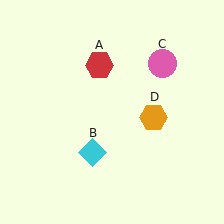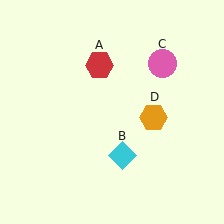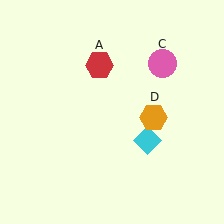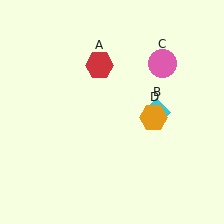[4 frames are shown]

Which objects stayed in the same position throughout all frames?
Red hexagon (object A) and pink circle (object C) and orange hexagon (object D) remained stationary.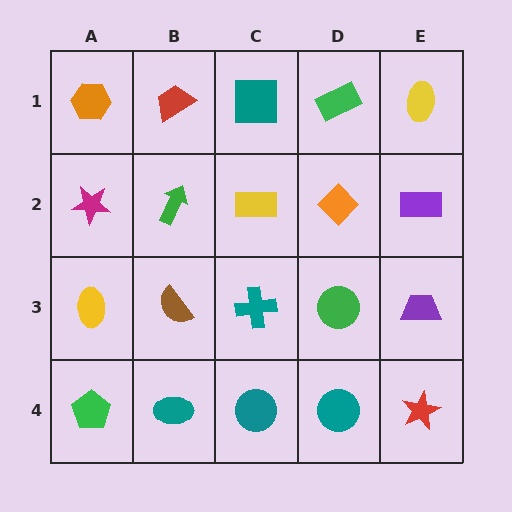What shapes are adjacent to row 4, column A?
A yellow ellipse (row 3, column A), a teal ellipse (row 4, column B).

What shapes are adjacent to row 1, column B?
A green arrow (row 2, column B), an orange hexagon (row 1, column A), a teal square (row 1, column C).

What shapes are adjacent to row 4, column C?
A teal cross (row 3, column C), a teal ellipse (row 4, column B), a teal circle (row 4, column D).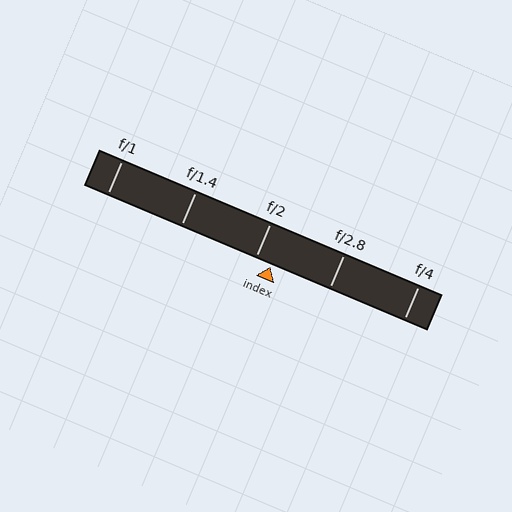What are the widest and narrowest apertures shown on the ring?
The widest aperture shown is f/1 and the narrowest is f/4.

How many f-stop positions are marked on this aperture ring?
There are 5 f-stop positions marked.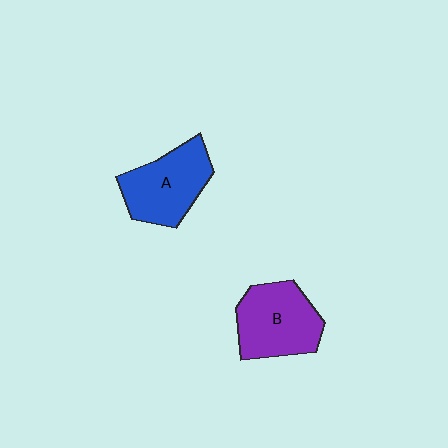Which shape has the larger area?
Shape B (purple).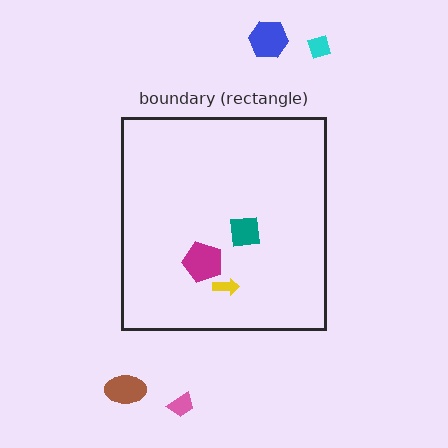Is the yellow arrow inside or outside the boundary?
Inside.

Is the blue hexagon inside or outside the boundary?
Outside.